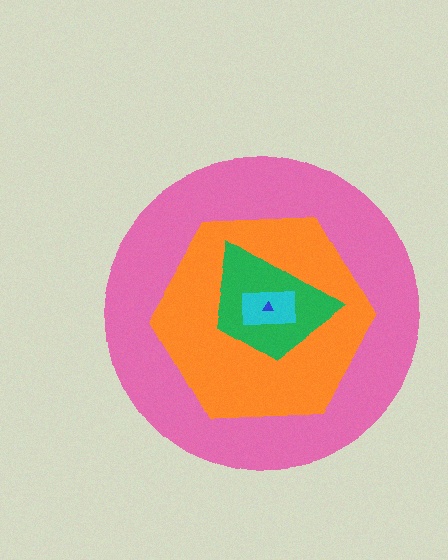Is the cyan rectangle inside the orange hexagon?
Yes.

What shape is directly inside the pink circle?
The orange hexagon.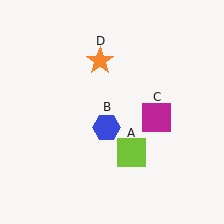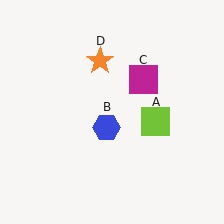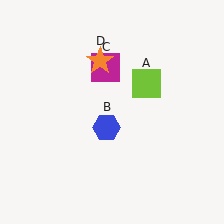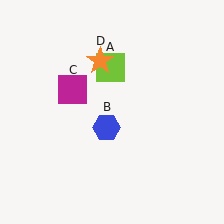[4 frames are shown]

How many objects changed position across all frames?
2 objects changed position: lime square (object A), magenta square (object C).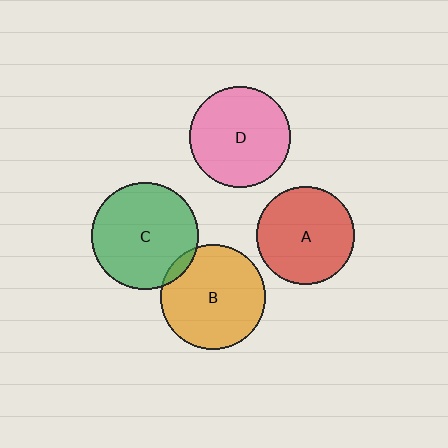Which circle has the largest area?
Circle C (green).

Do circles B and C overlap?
Yes.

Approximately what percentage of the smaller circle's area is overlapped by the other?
Approximately 5%.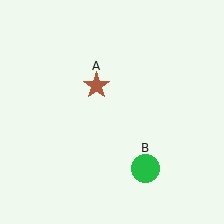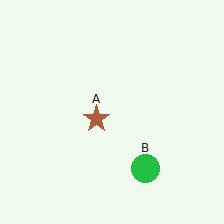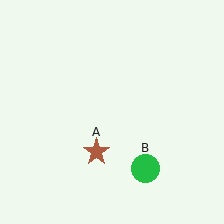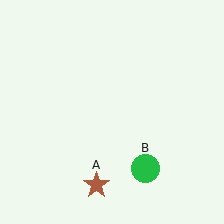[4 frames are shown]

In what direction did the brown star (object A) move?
The brown star (object A) moved down.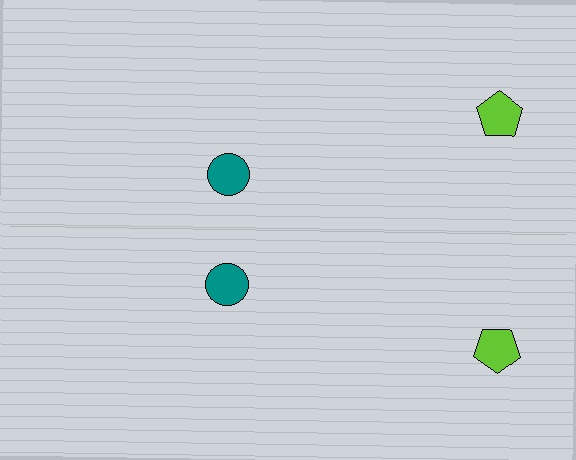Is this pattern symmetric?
Yes, this pattern has bilateral (reflection) symmetry.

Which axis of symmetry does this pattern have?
The pattern has a horizontal axis of symmetry running through the center of the image.